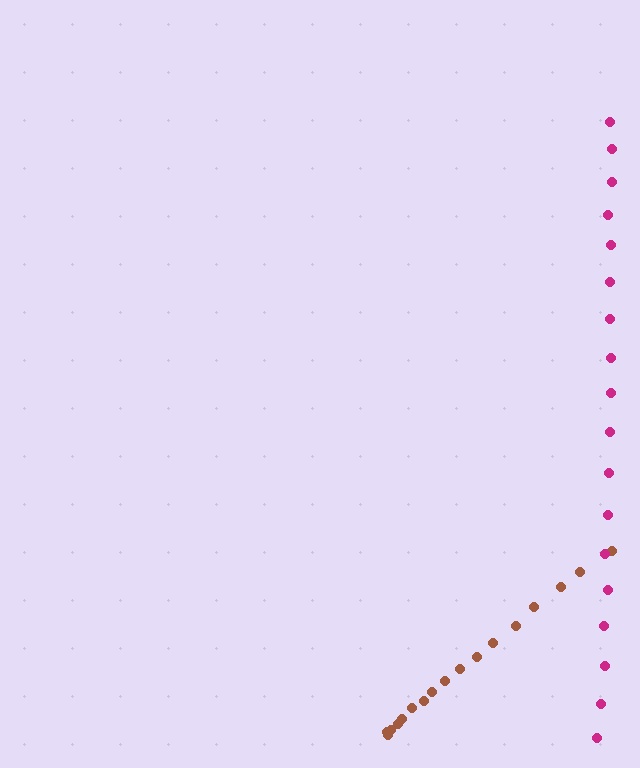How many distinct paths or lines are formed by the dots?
There are 2 distinct paths.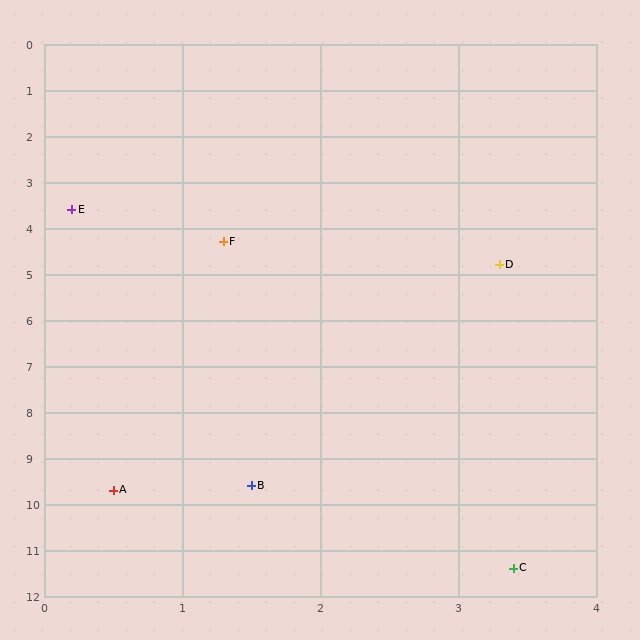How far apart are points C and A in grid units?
Points C and A are about 3.4 grid units apart.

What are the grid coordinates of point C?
Point C is at approximately (3.4, 11.4).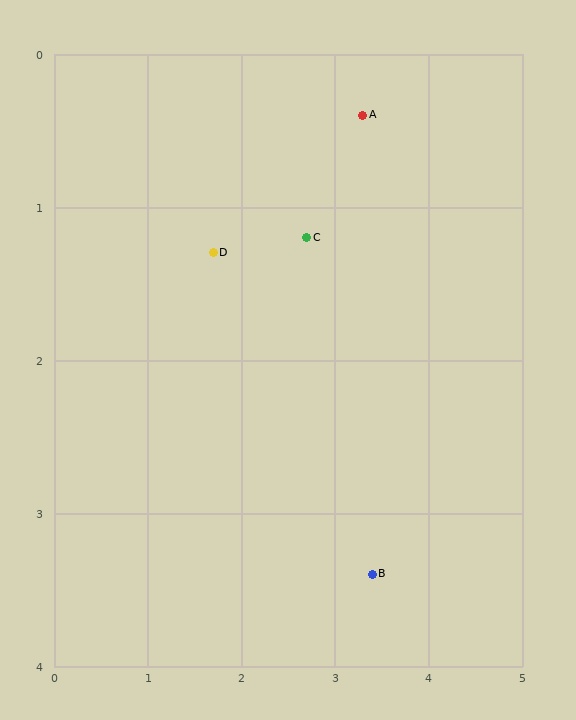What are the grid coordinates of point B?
Point B is at approximately (3.4, 3.4).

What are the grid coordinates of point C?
Point C is at approximately (2.7, 1.2).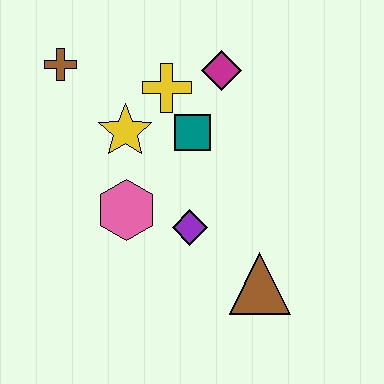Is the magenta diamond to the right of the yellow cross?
Yes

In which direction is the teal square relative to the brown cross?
The teal square is to the right of the brown cross.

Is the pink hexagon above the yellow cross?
No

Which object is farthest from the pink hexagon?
The magenta diamond is farthest from the pink hexagon.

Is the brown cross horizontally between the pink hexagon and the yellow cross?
No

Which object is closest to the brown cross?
The yellow star is closest to the brown cross.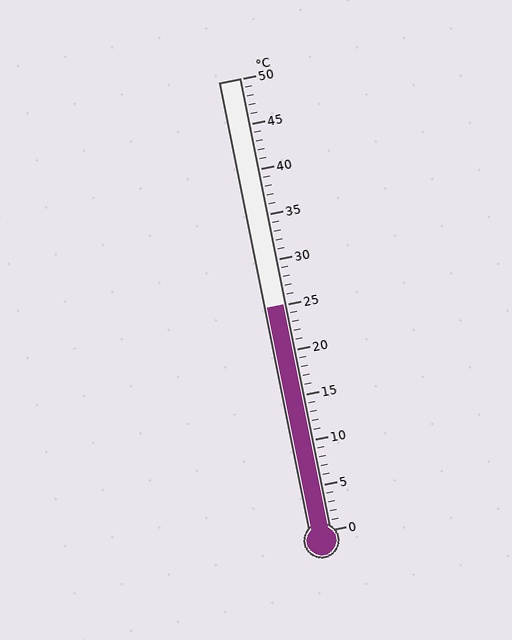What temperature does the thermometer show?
The thermometer shows approximately 25°C.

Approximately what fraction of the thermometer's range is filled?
The thermometer is filled to approximately 50% of its range.